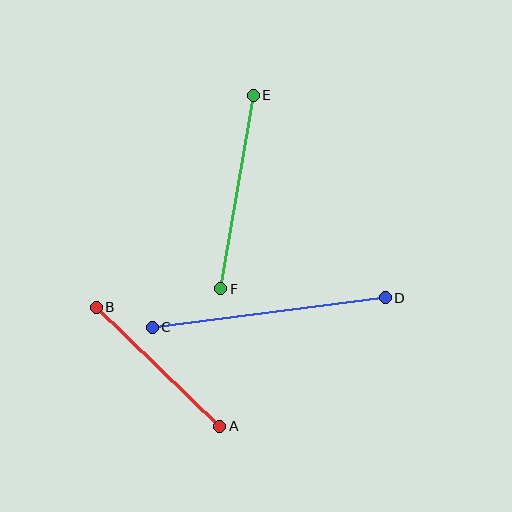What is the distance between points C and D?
The distance is approximately 235 pixels.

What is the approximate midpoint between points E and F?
The midpoint is at approximately (237, 192) pixels.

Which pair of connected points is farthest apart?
Points C and D are farthest apart.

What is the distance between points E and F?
The distance is approximately 196 pixels.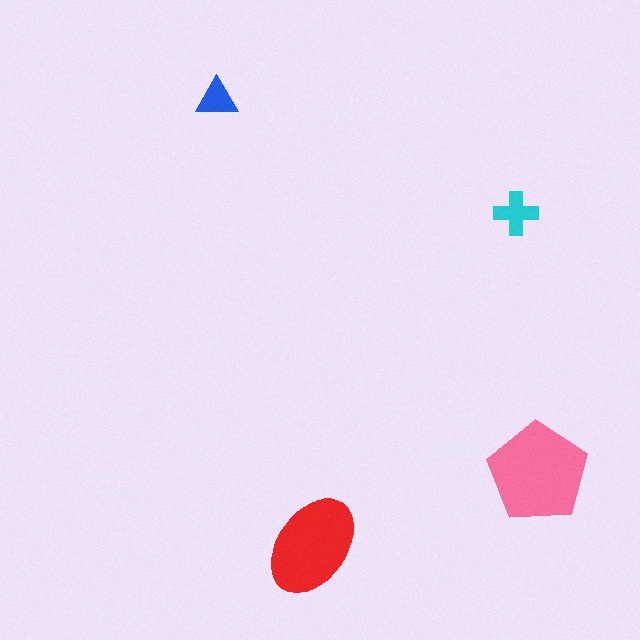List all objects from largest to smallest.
The pink pentagon, the red ellipse, the cyan cross, the blue triangle.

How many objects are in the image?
There are 4 objects in the image.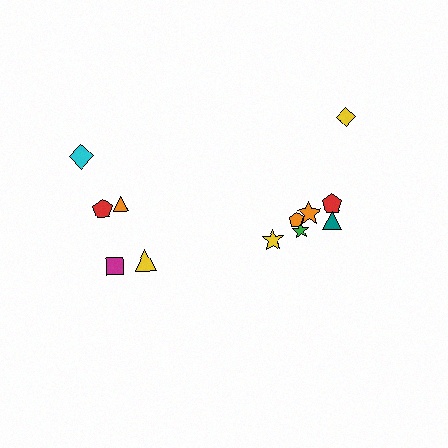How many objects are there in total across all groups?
There are 12 objects.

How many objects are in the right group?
There are 7 objects.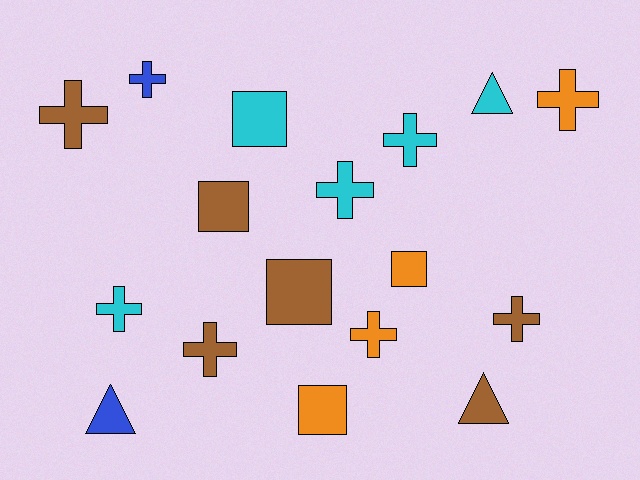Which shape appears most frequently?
Cross, with 9 objects.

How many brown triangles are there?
There is 1 brown triangle.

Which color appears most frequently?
Brown, with 6 objects.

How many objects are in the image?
There are 17 objects.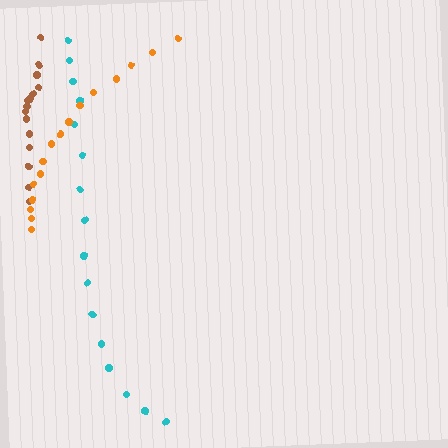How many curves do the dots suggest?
There are 3 distinct paths.